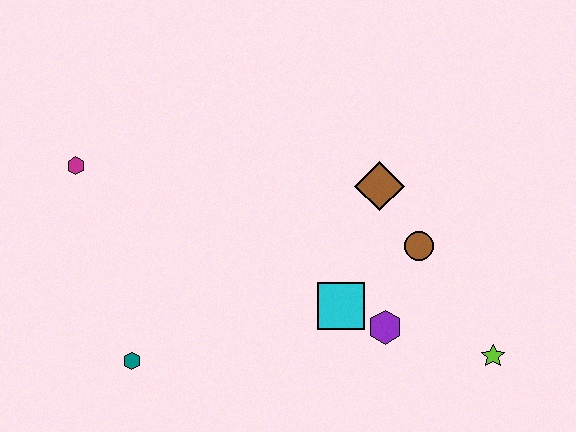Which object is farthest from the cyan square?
The magenta hexagon is farthest from the cyan square.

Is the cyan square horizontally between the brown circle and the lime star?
No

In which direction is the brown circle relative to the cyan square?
The brown circle is to the right of the cyan square.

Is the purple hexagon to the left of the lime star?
Yes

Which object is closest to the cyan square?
The purple hexagon is closest to the cyan square.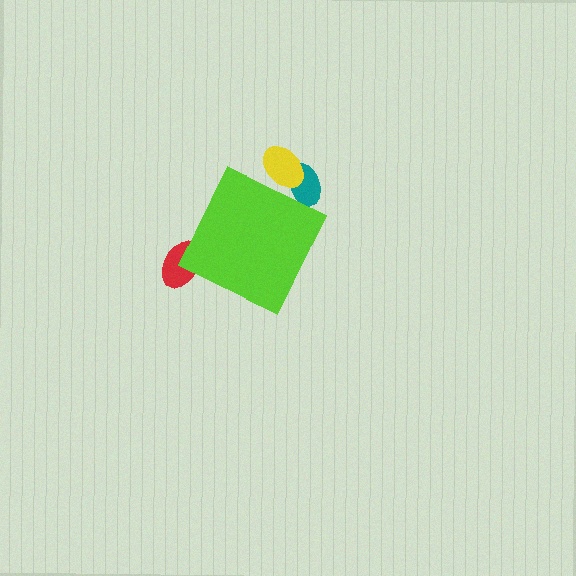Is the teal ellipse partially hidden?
Yes, the teal ellipse is partially hidden behind the lime diamond.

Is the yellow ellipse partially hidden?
Yes, the yellow ellipse is partially hidden behind the lime diamond.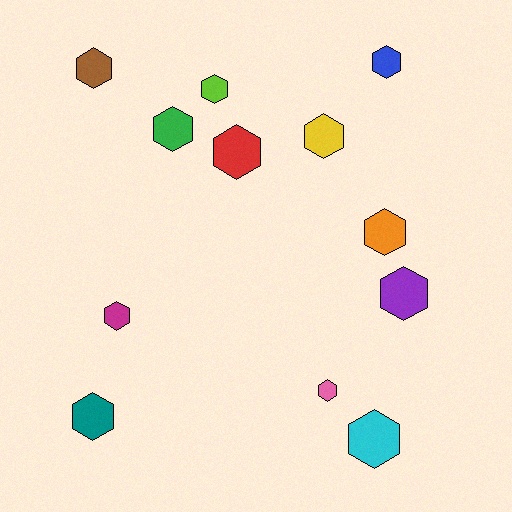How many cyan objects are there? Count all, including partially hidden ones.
There is 1 cyan object.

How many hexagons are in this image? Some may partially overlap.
There are 12 hexagons.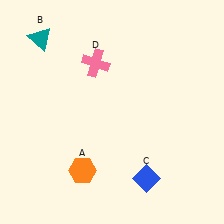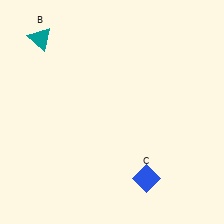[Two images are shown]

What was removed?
The orange hexagon (A), the pink cross (D) were removed in Image 2.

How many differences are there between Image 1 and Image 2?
There are 2 differences between the two images.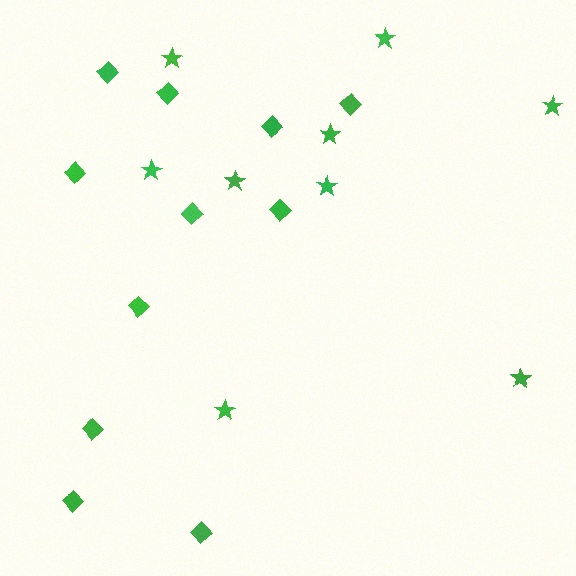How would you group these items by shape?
There are 2 groups: one group of diamonds (11) and one group of stars (9).